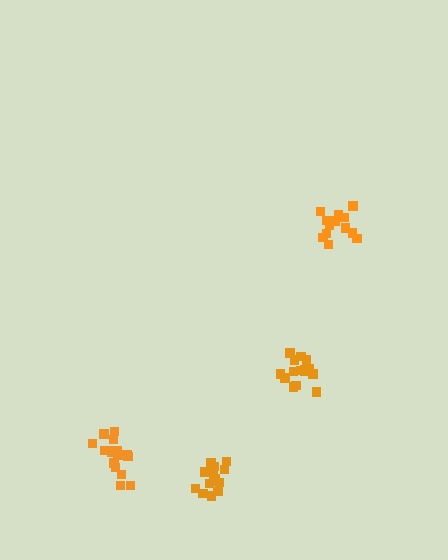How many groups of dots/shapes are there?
There are 4 groups.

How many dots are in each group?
Group 1: 15 dots, Group 2: 16 dots, Group 3: 16 dots, Group 4: 14 dots (61 total).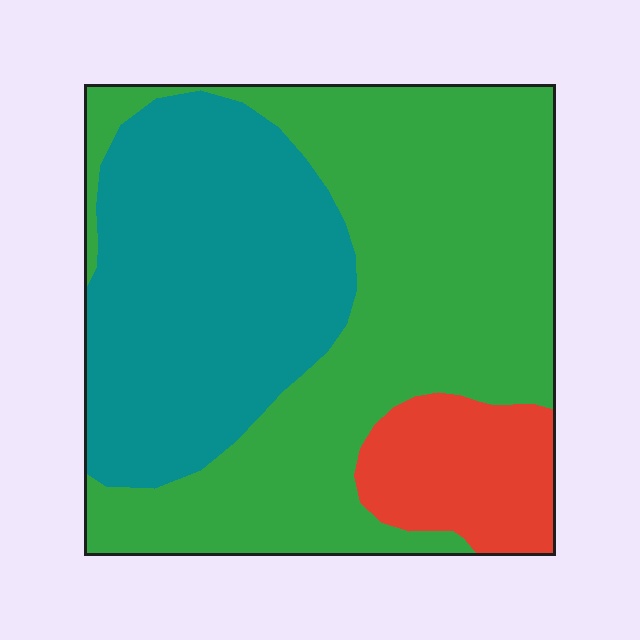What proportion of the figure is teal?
Teal covers 36% of the figure.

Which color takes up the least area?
Red, at roughly 10%.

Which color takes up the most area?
Green, at roughly 50%.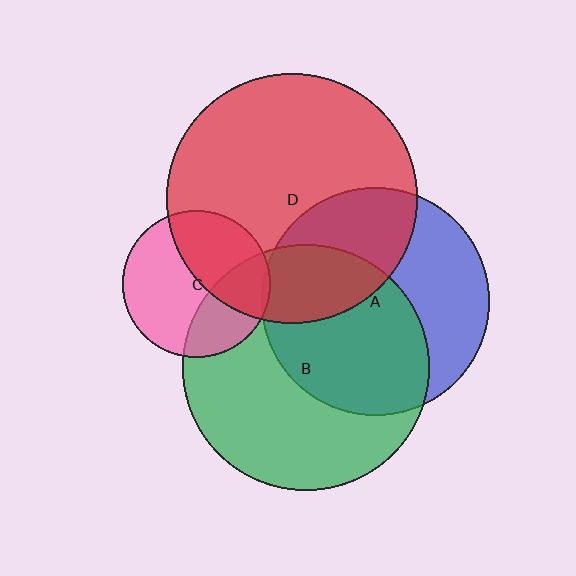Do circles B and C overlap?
Yes.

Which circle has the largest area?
Circle D (red).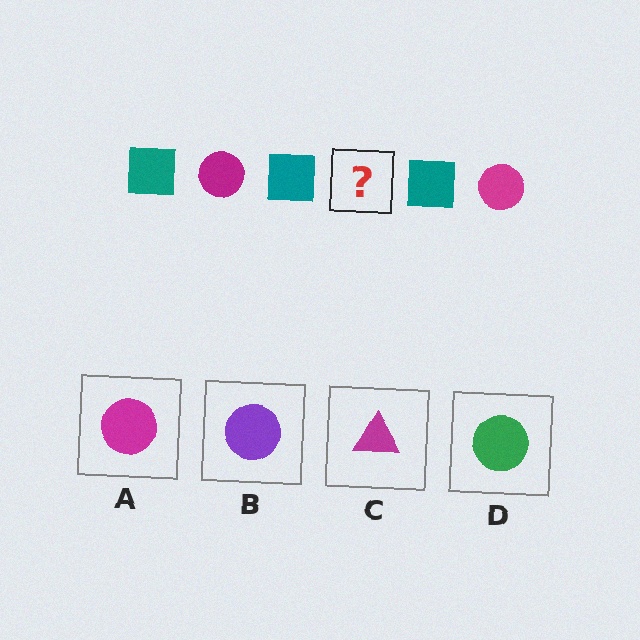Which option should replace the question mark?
Option A.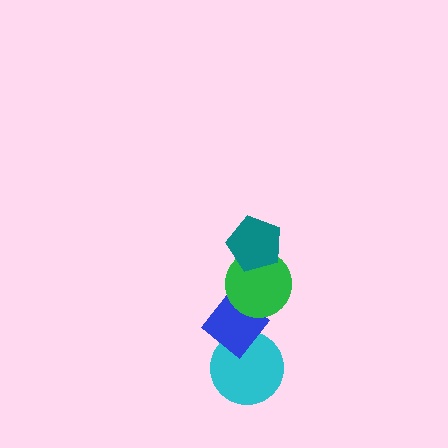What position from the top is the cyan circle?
The cyan circle is 4th from the top.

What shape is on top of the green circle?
The teal pentagon is on top of the green circle.